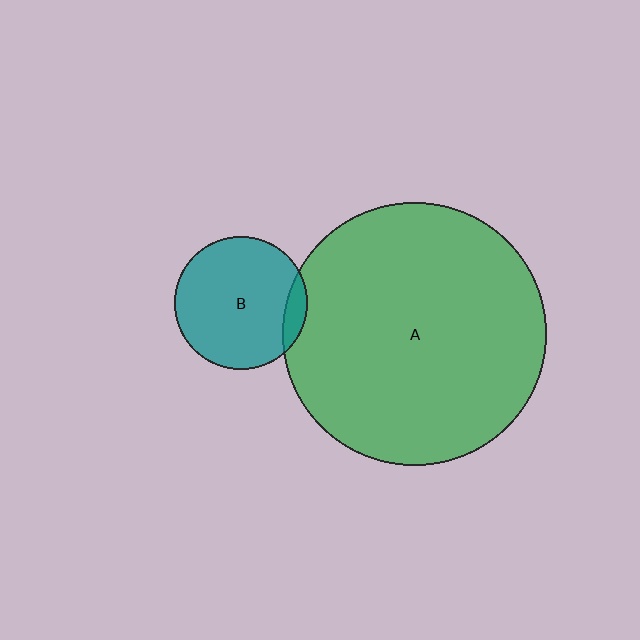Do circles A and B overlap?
Yes.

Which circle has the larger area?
Circle A (green).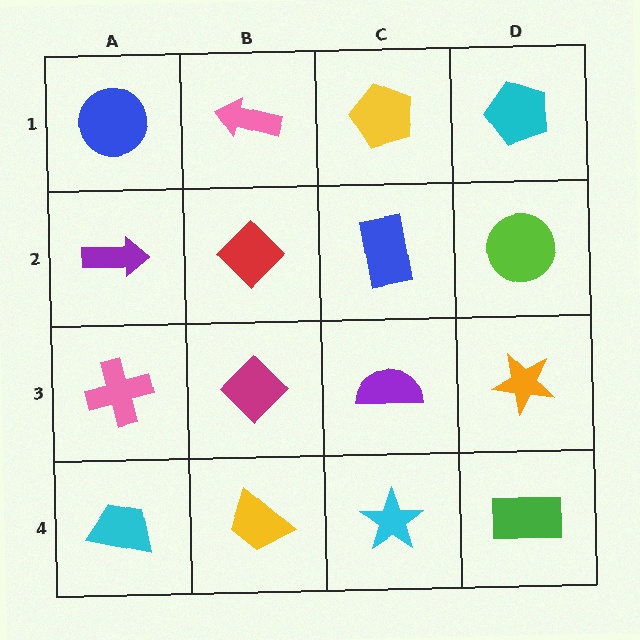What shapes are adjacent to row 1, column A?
A purple arrow (row 2, column A), a pink arrow (row 1, column B).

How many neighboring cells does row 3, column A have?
3.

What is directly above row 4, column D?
An orange star.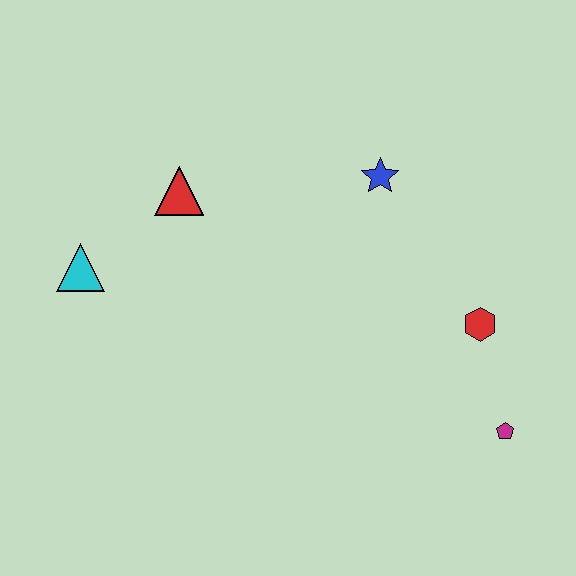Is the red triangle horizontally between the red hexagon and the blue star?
No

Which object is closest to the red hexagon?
The magenta pentagon is closest to the red hexagon.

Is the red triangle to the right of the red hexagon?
No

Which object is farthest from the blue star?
The cyan triangle is farthest from the blue star.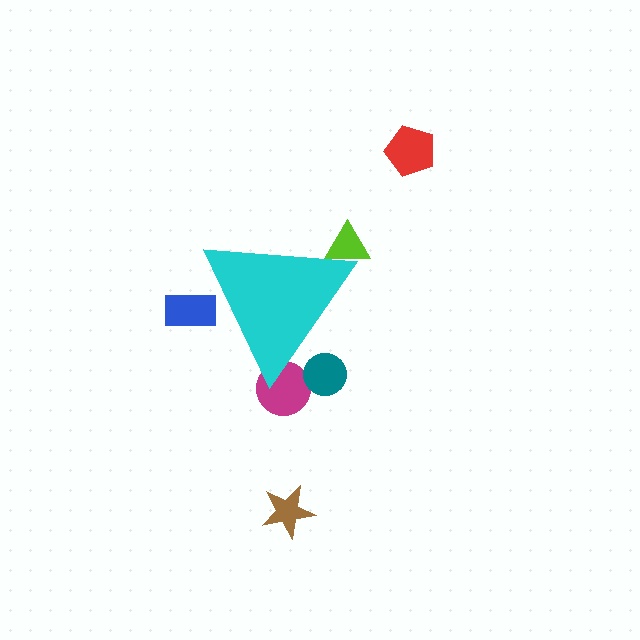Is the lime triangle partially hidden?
Yes, the lime triangle is partially hidden behind the cyan triangle.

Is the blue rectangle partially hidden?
Yes, the blue rectangle is partially hidden behind the cyan triangle.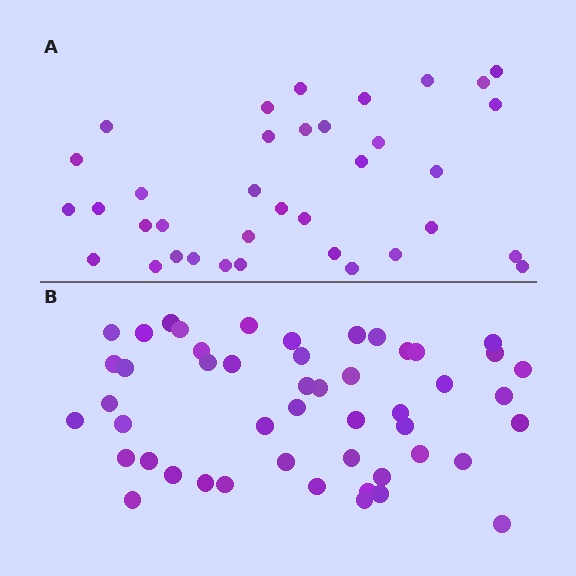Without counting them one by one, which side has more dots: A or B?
Region B (the bottom region) has more dots.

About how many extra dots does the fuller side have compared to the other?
Region B has approximately 15 more dots than region A.